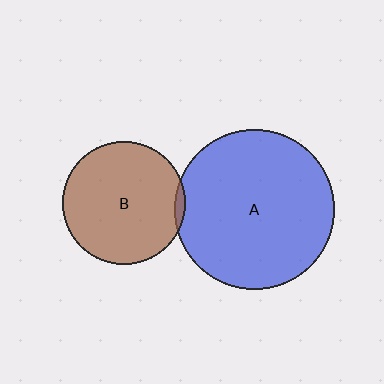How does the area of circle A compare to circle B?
Approximately 1.7 times.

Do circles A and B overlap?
Yes.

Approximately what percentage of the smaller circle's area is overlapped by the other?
Approximately 5%.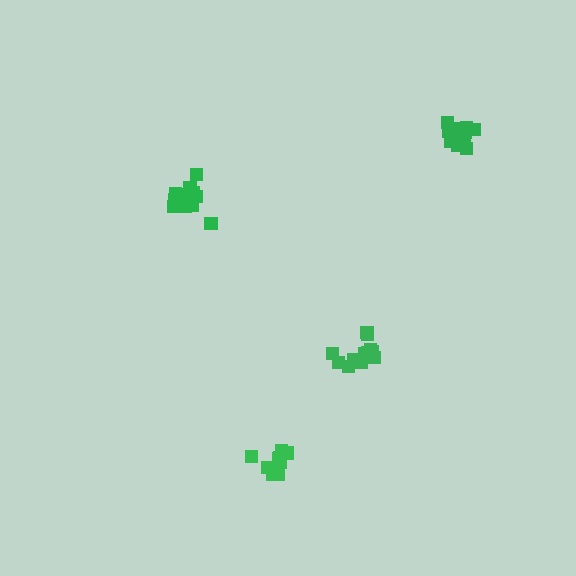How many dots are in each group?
Group 1: 13 dots, Group 2: 12 dots, Group 3: 9 dots, Group 4: 12 dots (46 total).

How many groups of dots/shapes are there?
There are 4 groups.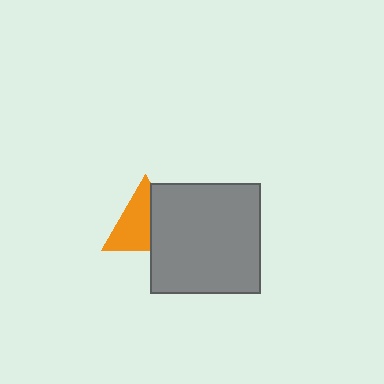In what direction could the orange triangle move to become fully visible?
The orange triangle could move left. That would shift it out from behind the gray square entirely.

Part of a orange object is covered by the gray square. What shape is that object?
It is a triangle.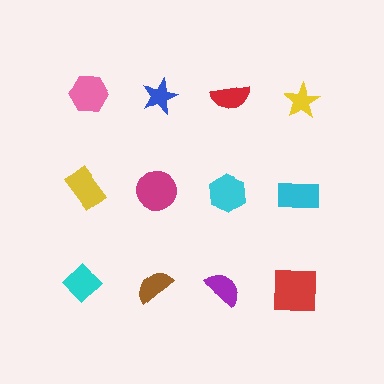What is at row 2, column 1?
A yellow rectangle.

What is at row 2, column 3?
A cyan hexagon.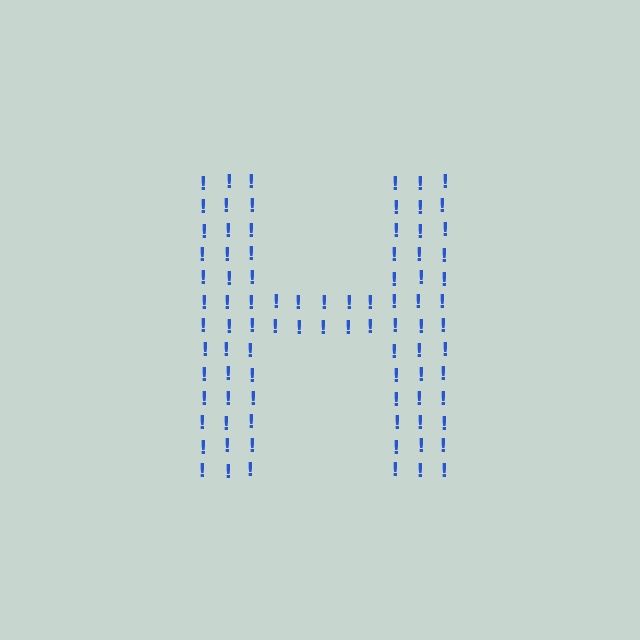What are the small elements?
The small elements are exclamation marks.